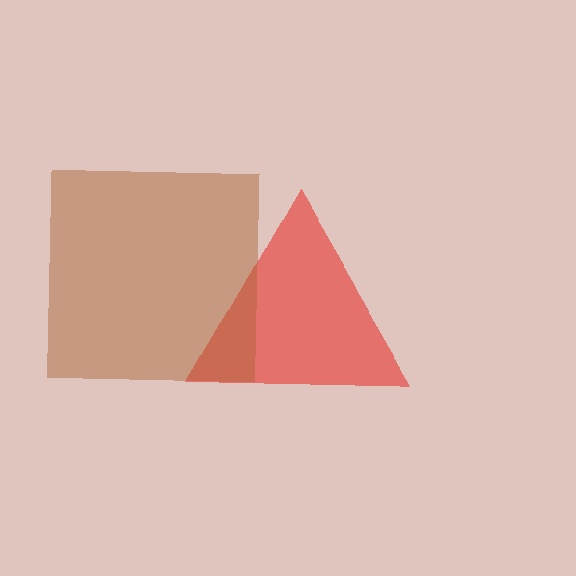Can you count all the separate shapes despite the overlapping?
Yes, there are 2 separate shapes.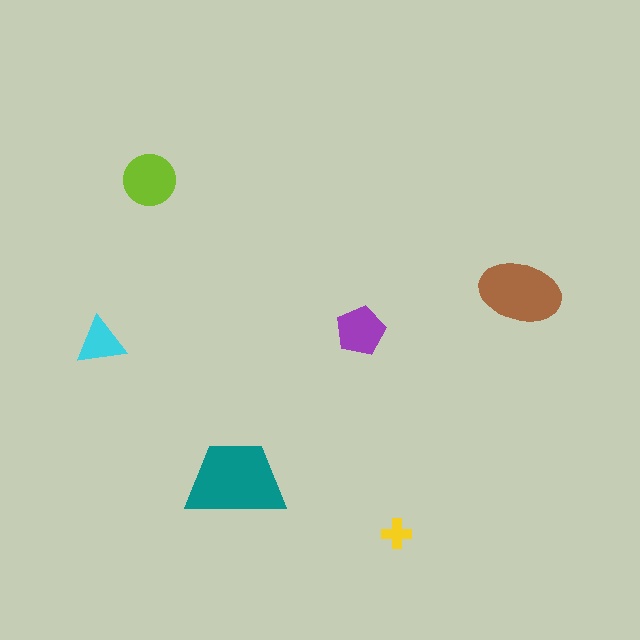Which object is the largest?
The teal trapezoid.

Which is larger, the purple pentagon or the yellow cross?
The purple pentagon.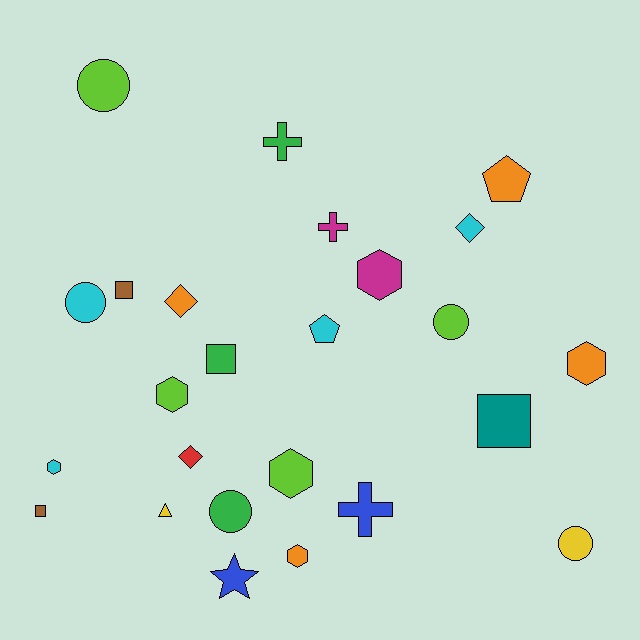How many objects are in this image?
There are 25 objects.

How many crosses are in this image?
There are 3 crosses.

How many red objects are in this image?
There is 1 red object.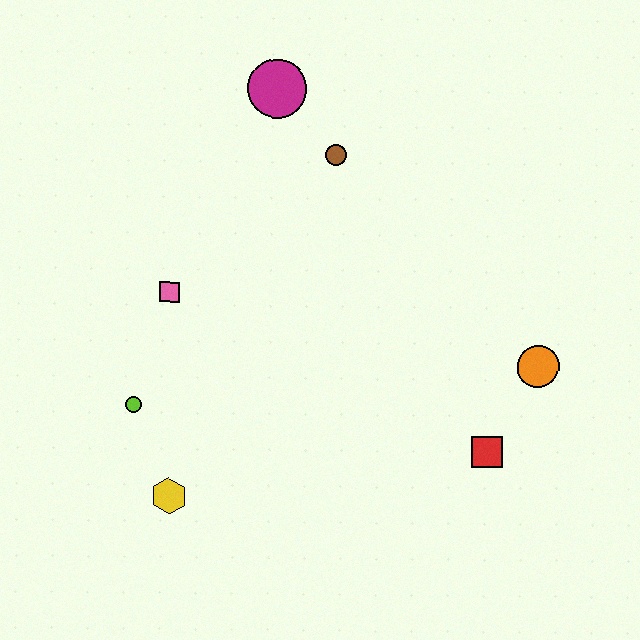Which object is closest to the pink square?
The lime circle is closest to the pink square.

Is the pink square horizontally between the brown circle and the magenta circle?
No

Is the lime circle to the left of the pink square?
Yes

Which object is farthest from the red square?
The magenta circle is farthest from the red square.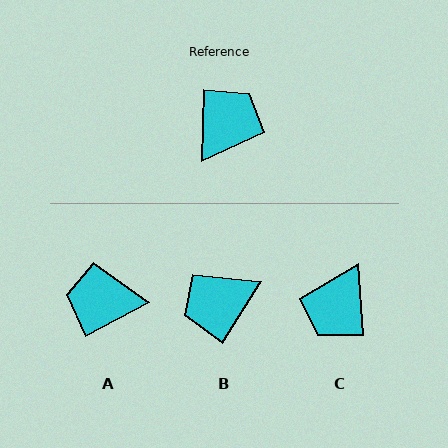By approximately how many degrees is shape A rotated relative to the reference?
Approximately 119 degrees counter-clockwise.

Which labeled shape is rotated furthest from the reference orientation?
C, about 175 degrees away.